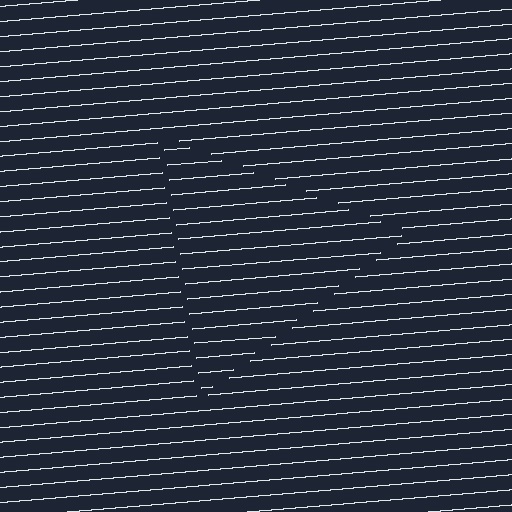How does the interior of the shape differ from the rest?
The interior of the shape contains the same grating, shifted by half a period — the contour is defined by the phase discontinuity where line-ends from the inner and outer gratings abut.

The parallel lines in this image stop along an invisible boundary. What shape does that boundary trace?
An illusory triangle. The interior of the shape contains the same grating, shifted by half a period — the contour is defined by the phase discontinuity where line-ends from the inner and outer gratings abut.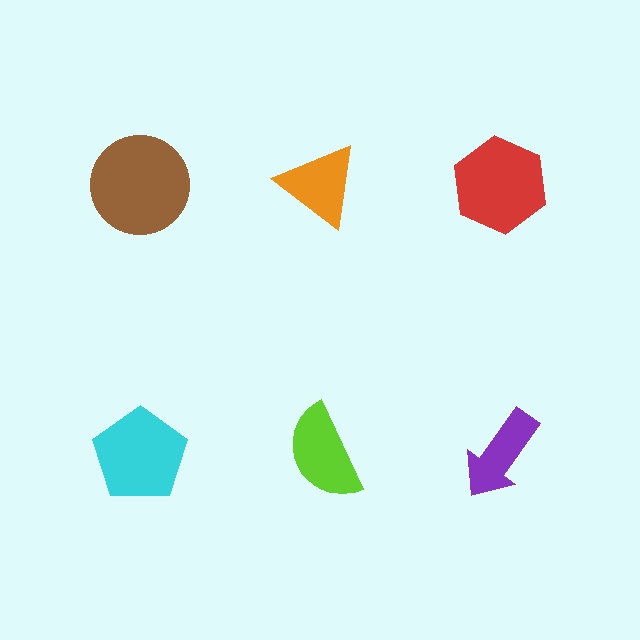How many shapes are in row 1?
3 shapes.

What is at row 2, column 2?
A lime semicircle.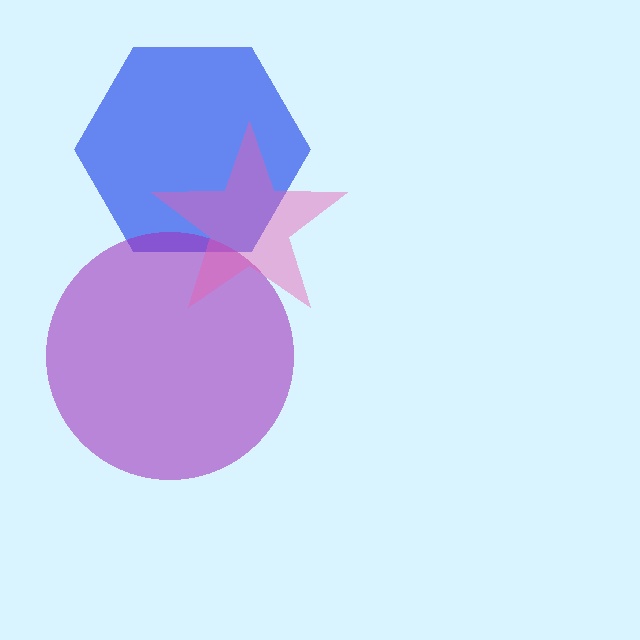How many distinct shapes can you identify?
There are 3 distinct shapes: a blue hexagon, a purple circle, a pink star.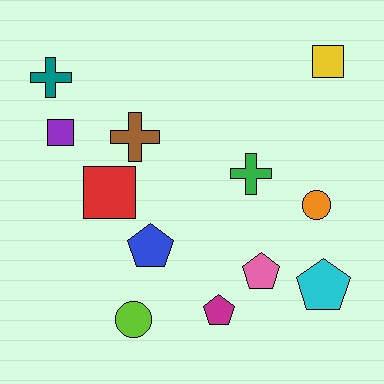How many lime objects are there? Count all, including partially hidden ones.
There is 1 lime object.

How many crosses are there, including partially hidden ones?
There are 3 crosses.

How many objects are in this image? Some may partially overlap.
There are 12 objects.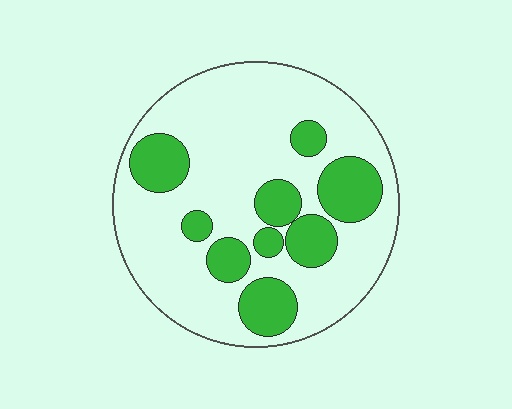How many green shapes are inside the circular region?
9.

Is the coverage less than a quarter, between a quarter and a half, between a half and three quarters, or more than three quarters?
Between a quarter and a half.